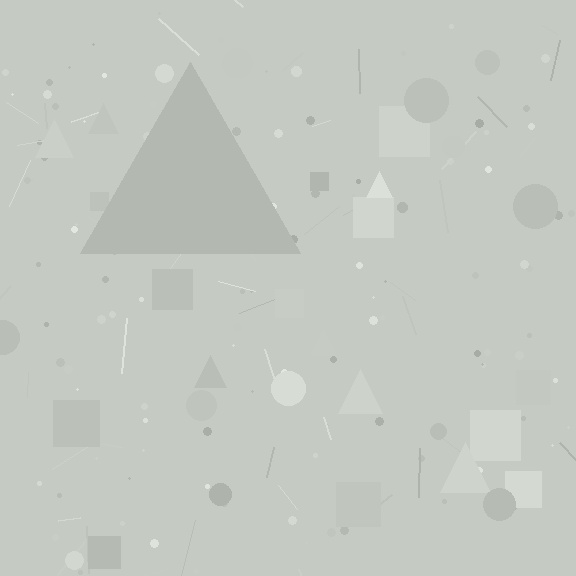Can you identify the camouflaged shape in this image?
The camouflaged shape is a triangle.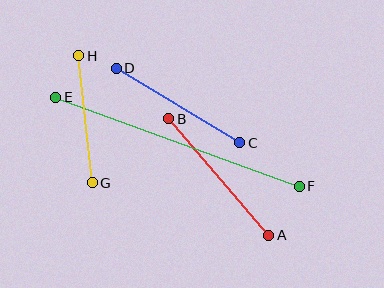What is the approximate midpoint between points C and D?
The midpoint is at approximately (178, 106) pixels.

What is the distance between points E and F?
The distance is approximately 259 pixels.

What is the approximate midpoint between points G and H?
The midpoint is at approximately (86, 119) pixels.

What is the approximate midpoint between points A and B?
The midpoint is at approximately (219, 177) pixels.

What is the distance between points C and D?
The distance is approximately 144 pixels.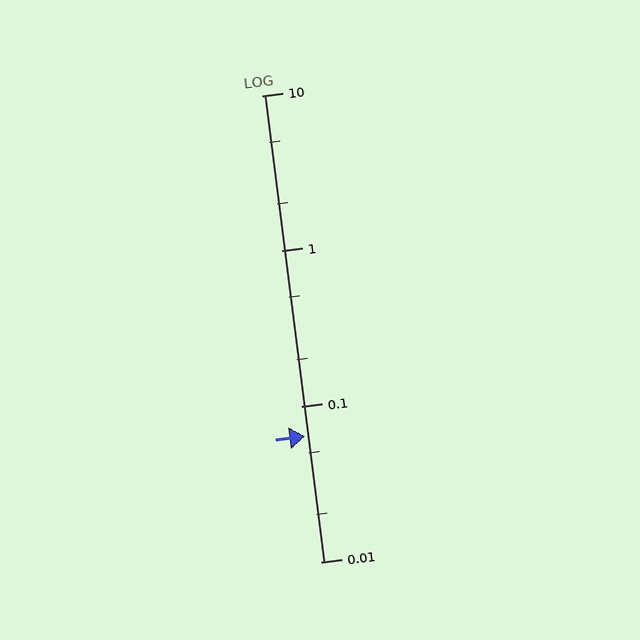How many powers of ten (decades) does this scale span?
The scale spans 3 decades, from 0.01 to 10.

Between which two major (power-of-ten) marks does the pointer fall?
The pointer is between 0.01 and 0.1.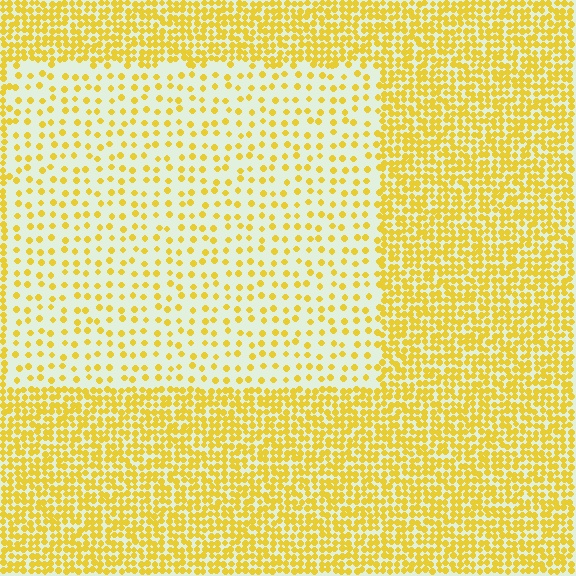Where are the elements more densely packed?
The elements are more densely packed outside the rectangle boundary.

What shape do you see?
I see a rectangle.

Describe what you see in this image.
The image contains small yellow elements arranged at two different densities. A rectangle-shaped region is visible where the elements are less densely packed than the surrounding area.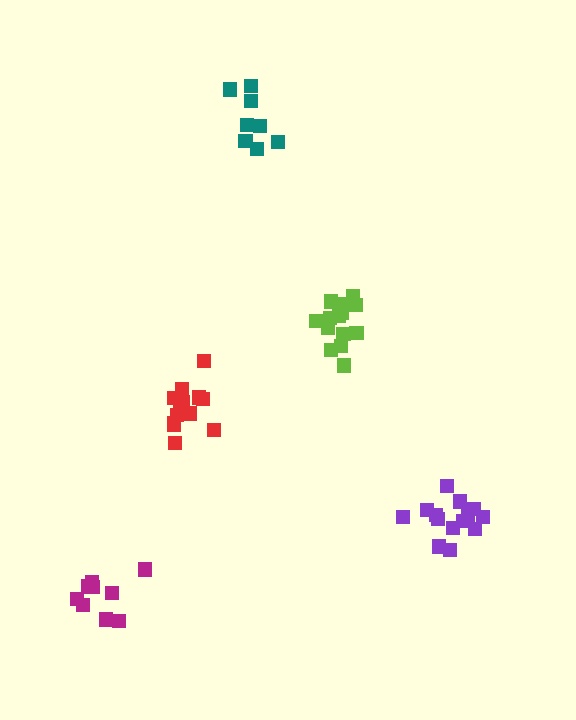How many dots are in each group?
Group 1: 14 dots, Group 2: 9 dots, Group 3: 14 dots, Group 4: 8 dots, Group 5: 13 dots (58 total).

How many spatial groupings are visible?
There are 5 spatial groupings.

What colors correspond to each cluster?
The clusters are colored: lime, magenta, purple, teal, red.